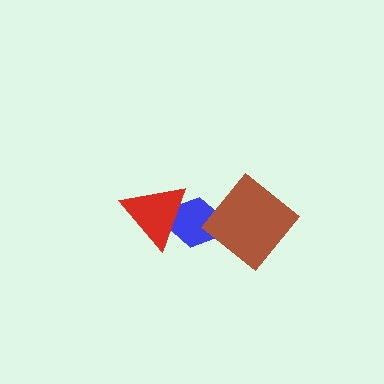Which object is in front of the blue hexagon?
The red triangle is in front of the blue hexagon.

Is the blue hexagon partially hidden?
Yes, it is partially covered by another shape.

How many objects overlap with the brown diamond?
0 objects overlap with the brown diamond.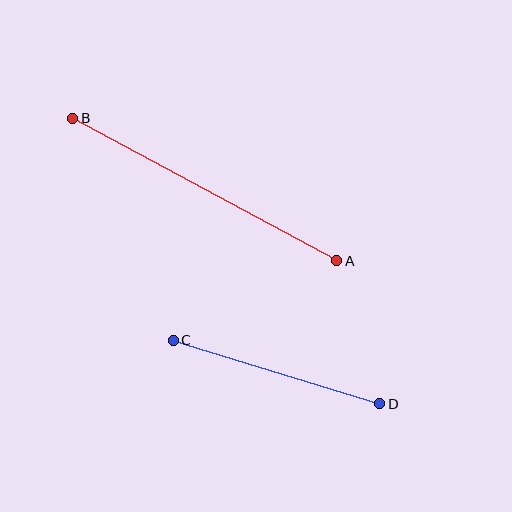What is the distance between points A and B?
The distance is approximately 300 pixels.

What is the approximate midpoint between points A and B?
The midpoint is at approximately (205, 190) pixels.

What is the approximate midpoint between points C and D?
The midpoint is at approximately (276, 372) pixels.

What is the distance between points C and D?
The distance is approximately 216 pixels.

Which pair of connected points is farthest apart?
Points A and B are farthest apart.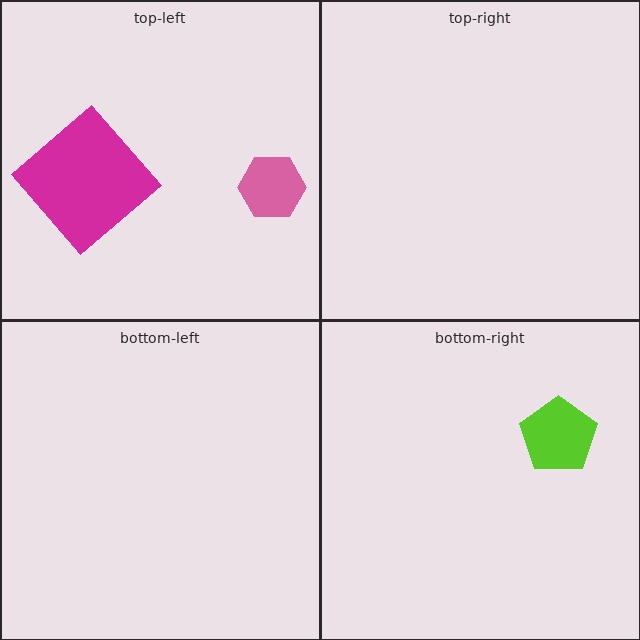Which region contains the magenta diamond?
The top-left region.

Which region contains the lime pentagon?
The bottom-right region.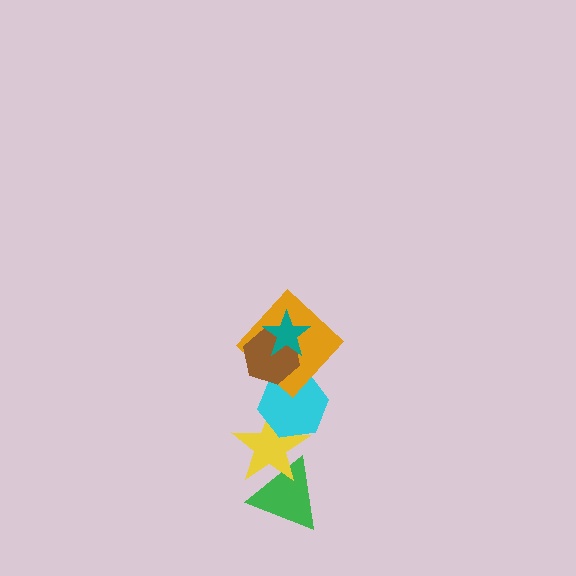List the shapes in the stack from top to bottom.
From top to bottom: the teal star, the brown hexagon, the orange diamond, the cyan hexagon, the yellow star, the green triangle.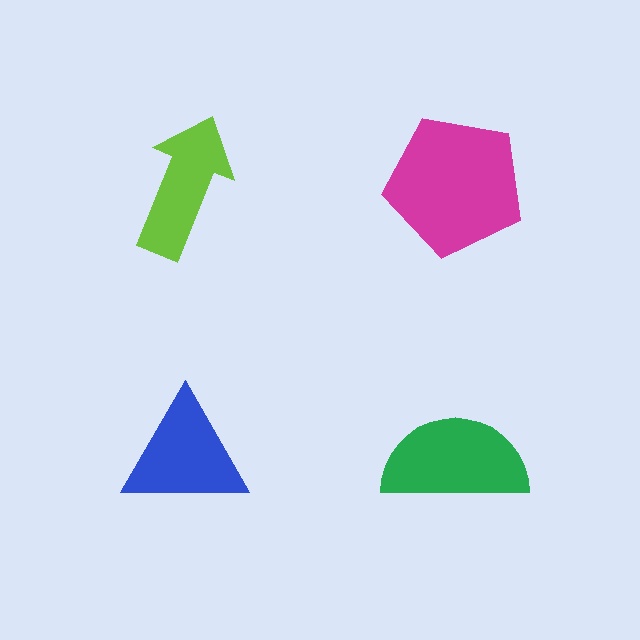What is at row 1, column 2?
A magenta pentagon.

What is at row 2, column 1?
A blue triangle.